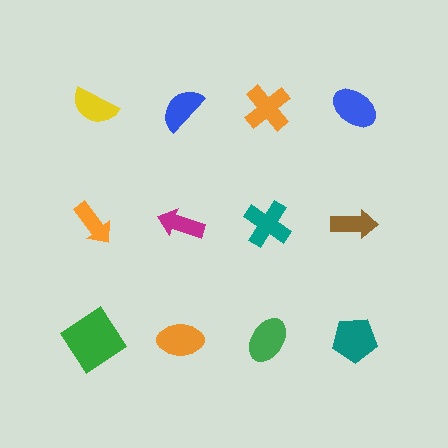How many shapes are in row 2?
4 shapes.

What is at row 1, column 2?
A blue semicircle.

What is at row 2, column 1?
An orange arrow.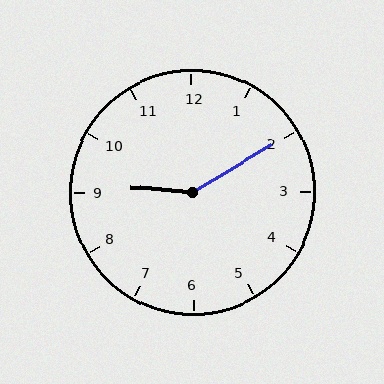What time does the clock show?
9:10.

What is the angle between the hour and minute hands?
Approximately 145 degrees.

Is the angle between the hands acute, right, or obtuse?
It is obtuse.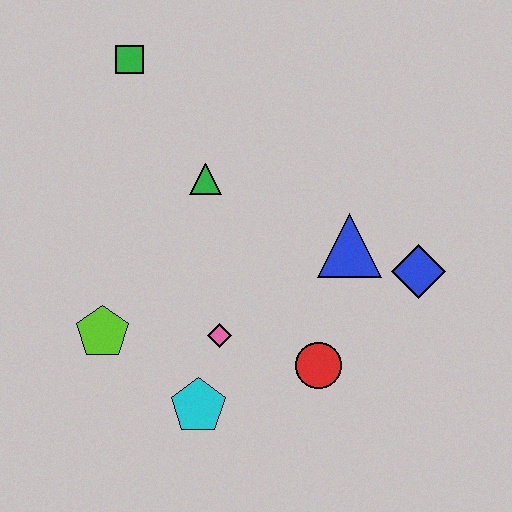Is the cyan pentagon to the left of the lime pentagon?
No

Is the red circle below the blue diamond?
Yes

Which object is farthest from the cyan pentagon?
The green square is farthest from the cyan pentagon.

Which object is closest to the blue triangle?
The blue diamond is closest to the blue triangle.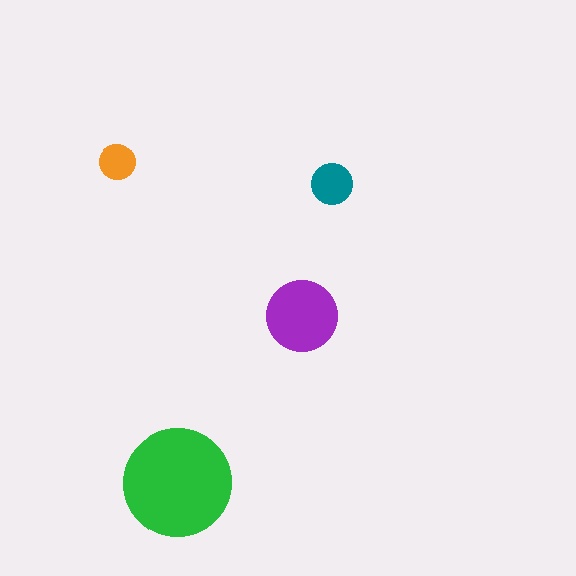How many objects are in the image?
There are 4 objects in the image.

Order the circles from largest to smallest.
the green one, the purple one, the teal one, the orange one.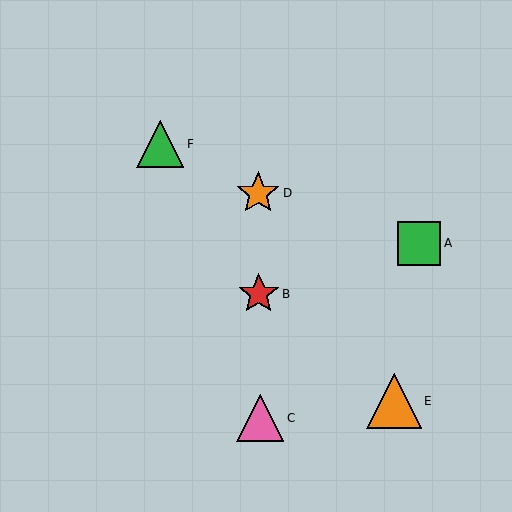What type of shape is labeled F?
Shape F is a green triangle.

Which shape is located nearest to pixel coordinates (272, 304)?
The red star (labeled B) at (259, 294) is nearest to that location.